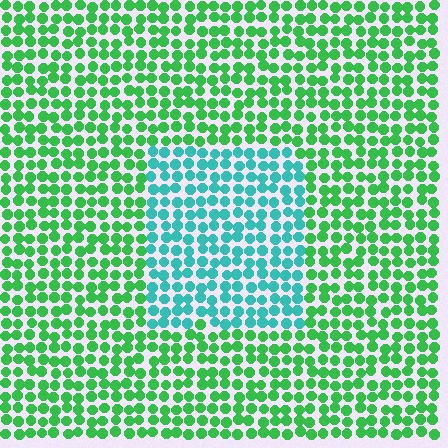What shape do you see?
I see a rectangle.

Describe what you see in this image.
The image is filled with small green elements in a uniform arrangement. A rectangle-shaped region is visible where the elements are tinted to a slightly different hue, forming a subtle color boundary.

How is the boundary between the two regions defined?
The boundary is defined purely by a slight shift in hue (about 46 degrees). Spacing, size, and orientation are identical on both sides.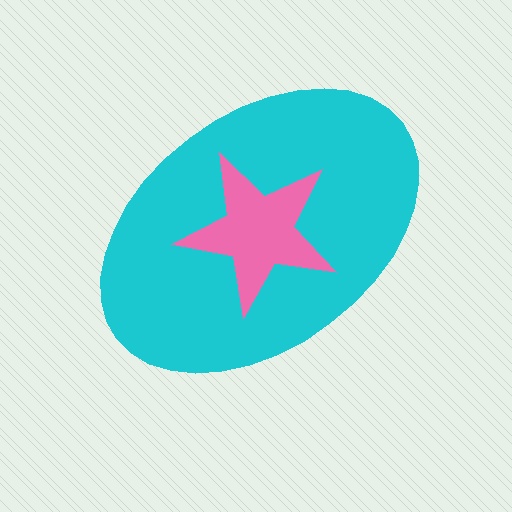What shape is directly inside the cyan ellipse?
The pink star.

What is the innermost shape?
The pink star.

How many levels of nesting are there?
2.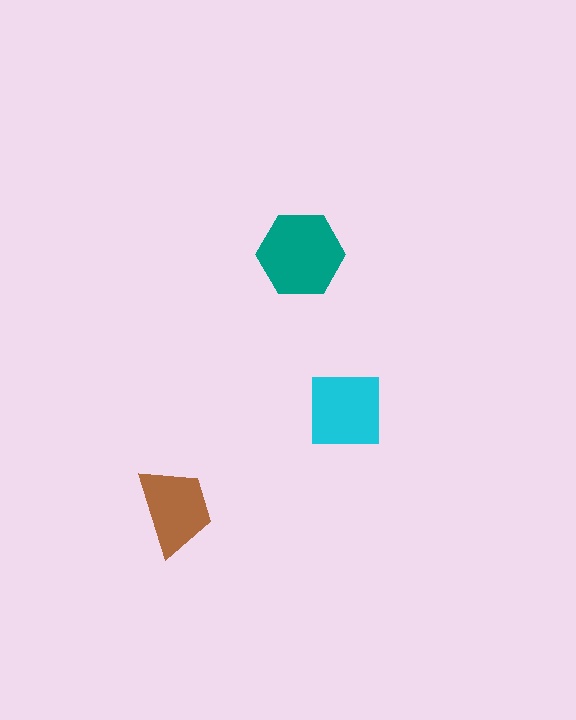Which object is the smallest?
The brown trapezoid.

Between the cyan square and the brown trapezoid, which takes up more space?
The cyan square.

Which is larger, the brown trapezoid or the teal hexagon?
The teal hexagon.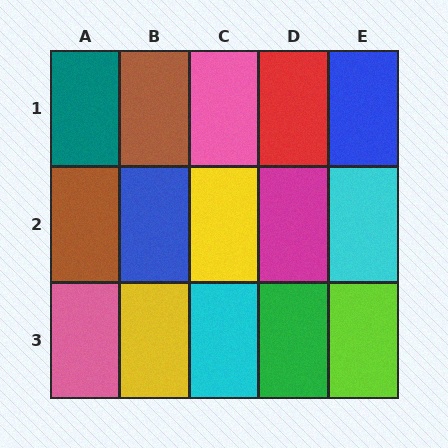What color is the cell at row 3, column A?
Pink.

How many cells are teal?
1 cell is teal.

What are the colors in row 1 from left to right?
Teal, brown, pink, red, blue.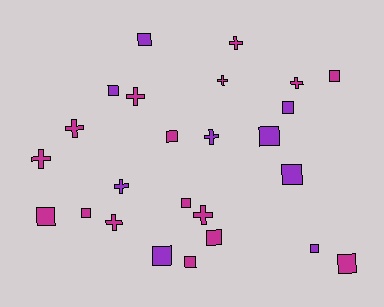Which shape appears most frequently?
Square, with 15 objects.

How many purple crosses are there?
There are 2 purple crosses.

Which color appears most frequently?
Magenta, with 16 objects.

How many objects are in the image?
There are 25 objects.